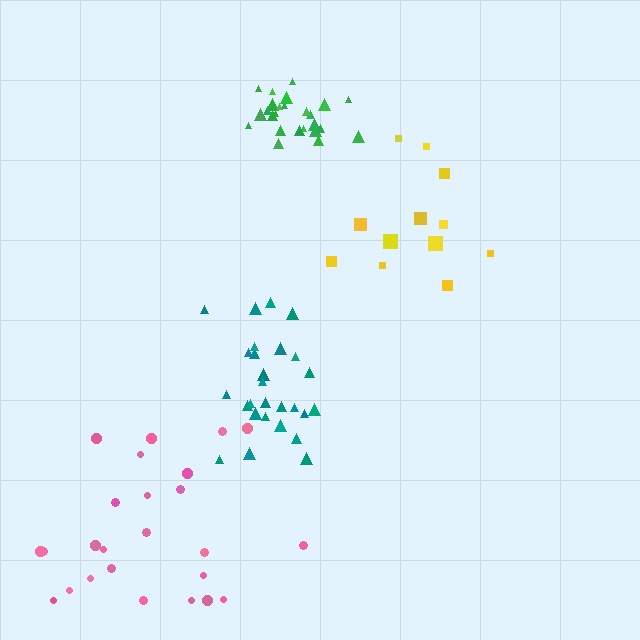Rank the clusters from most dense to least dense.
green, teal, pink, yellow.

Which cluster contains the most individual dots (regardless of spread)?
Teal (27).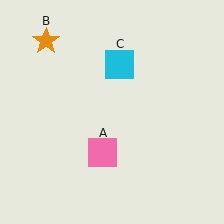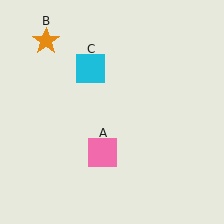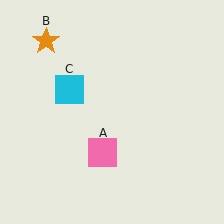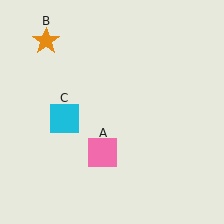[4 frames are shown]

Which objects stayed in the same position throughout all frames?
Pink square (object A) and orange star (object B) remained stationary.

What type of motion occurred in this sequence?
The cyan square (object C) rotated counterclockwise around the center of the scene.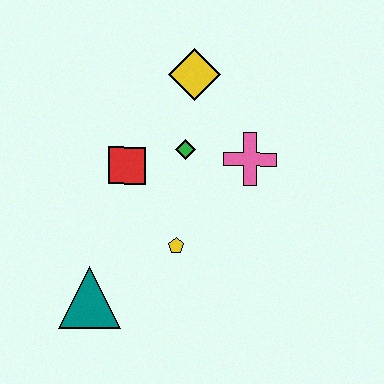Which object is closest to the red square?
The green diamond is closest to the red square.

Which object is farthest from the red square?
The teal triangle is farthest from the red square.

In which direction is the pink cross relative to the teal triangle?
The pink cross is to the right of the teal triangle.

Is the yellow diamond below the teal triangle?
No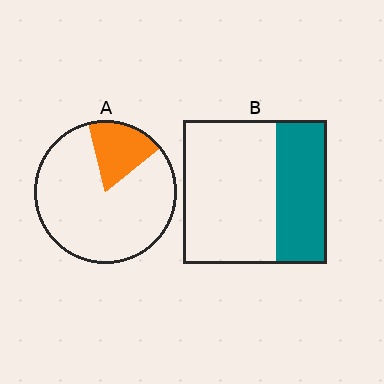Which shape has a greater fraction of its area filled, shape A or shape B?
Shape B.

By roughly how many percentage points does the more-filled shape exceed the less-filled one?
By roughly 15 percentage points (B over A).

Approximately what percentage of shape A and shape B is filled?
A is approximately 20% and B is approximately 35%.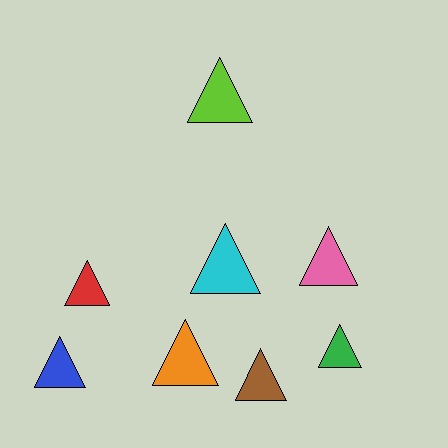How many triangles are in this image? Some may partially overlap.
There are 8 triangles.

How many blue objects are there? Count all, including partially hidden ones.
There is 1 blue object.